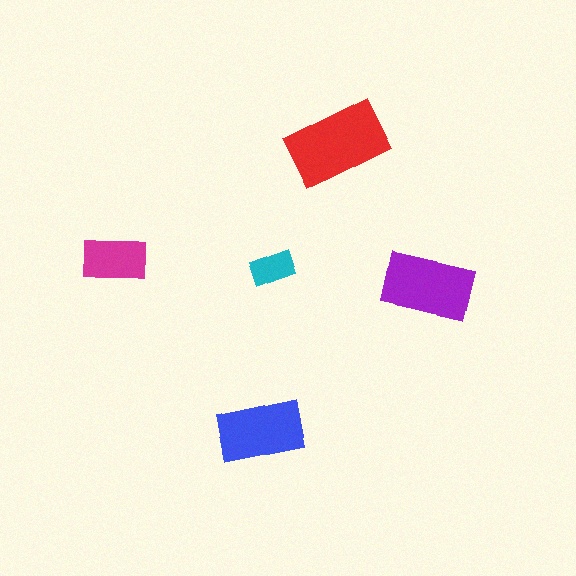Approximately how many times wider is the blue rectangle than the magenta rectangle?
About 1.5 times wider.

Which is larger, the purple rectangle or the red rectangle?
The red one.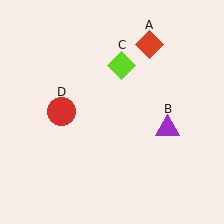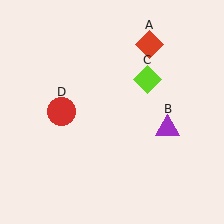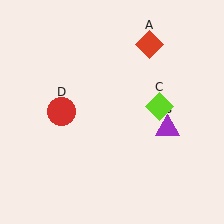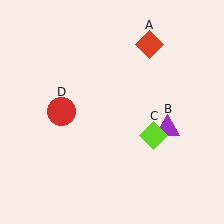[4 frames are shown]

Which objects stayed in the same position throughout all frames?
Red diamond (object A) and purple triangle (object B) and red circle (object D) remained stationary.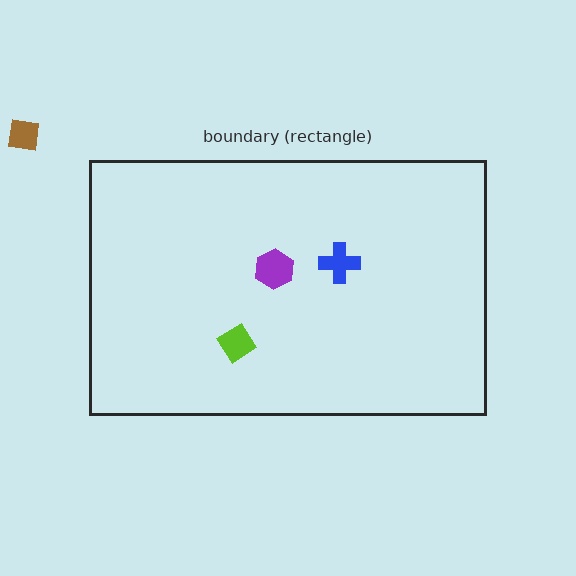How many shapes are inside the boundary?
3 inside, 1 outside.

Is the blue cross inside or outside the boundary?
Inside.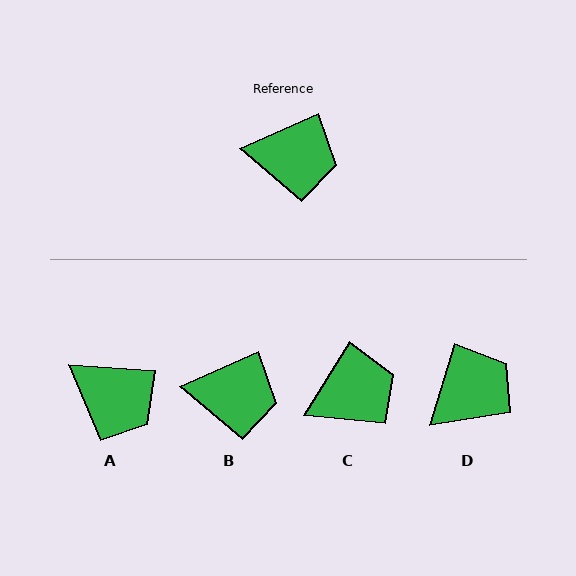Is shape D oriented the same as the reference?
No, it is off by about 49 degrees.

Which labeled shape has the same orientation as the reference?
B.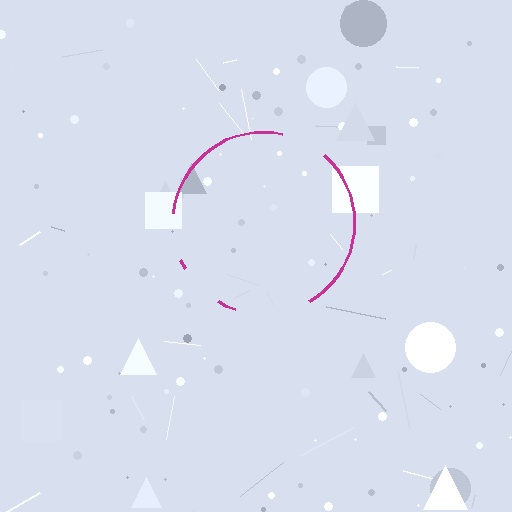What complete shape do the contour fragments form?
The contour fragments form a circle.